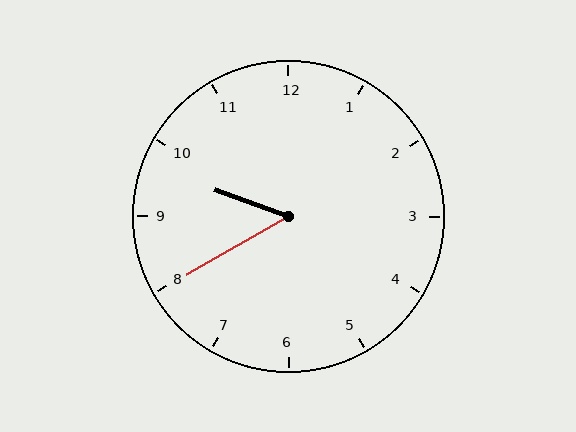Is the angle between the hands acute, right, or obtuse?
It is acute.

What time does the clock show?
9:40.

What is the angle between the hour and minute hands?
Approximately 50 degrees.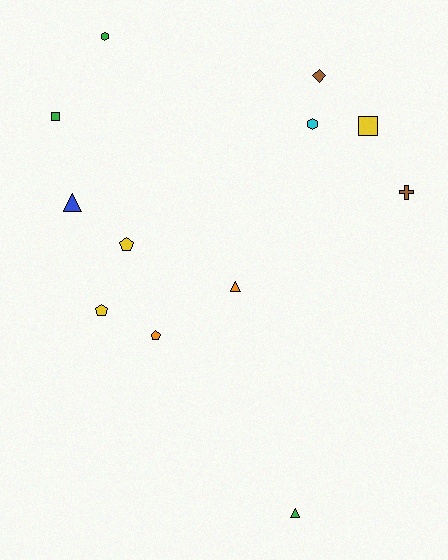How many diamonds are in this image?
There is 1 diamond.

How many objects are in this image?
There are 12 objects.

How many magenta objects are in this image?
There are no magenta objects.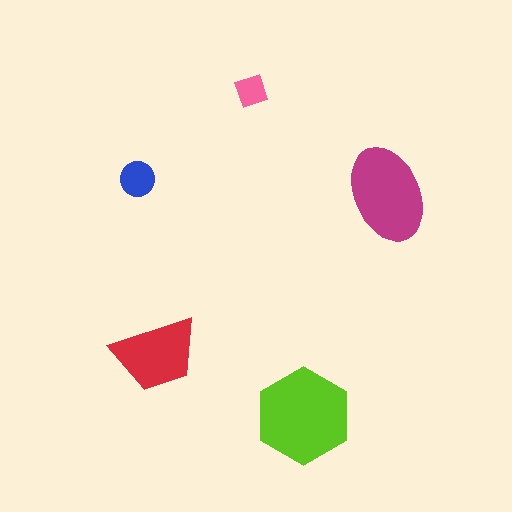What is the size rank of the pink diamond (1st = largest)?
5th.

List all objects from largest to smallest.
The lime hexagon, the magenta ellipse, the red trapezoid, the blue circle, the pink diamond.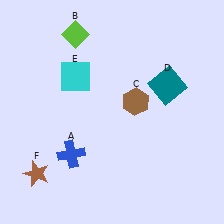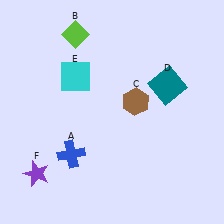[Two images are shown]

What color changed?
The star (F) changed from brown in Image 1 to purple in Image 2.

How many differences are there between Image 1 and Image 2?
There is 1 difference between the two images.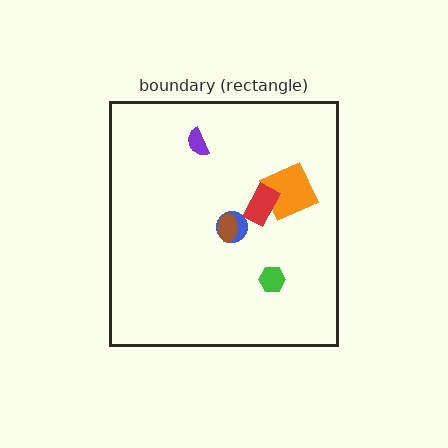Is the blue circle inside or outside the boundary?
Inside.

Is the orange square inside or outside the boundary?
Inside.